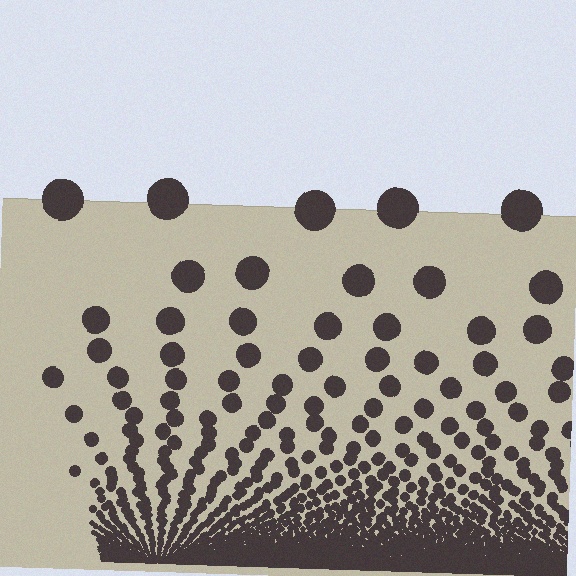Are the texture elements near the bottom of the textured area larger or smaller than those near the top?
Smaller. The gradient is inverted — elements near the bottom are smaller and denser.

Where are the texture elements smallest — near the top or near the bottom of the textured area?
Near the bottom.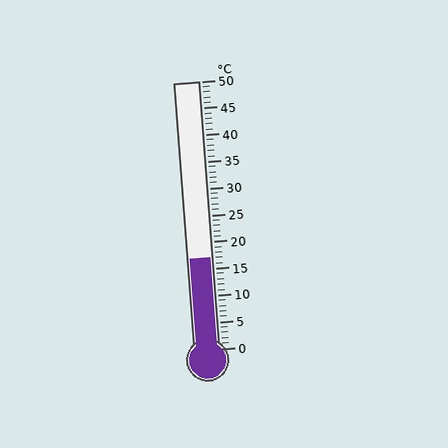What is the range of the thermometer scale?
The thermometer scale ranges from 0°C to 50°C.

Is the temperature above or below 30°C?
The temperature is below 30°C.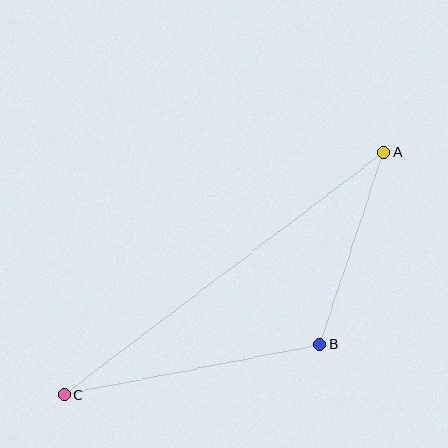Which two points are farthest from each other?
Points A and C are farthest from each other.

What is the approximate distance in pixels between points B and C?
The distance between B and C is approximately 261 pixels.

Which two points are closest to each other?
Points A and B are closest to each other.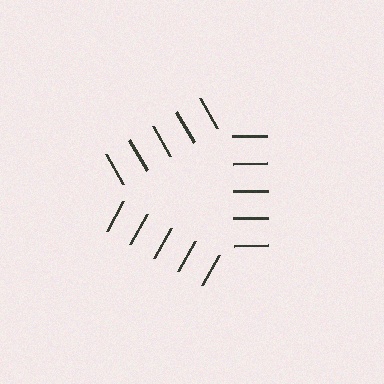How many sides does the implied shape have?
3 sides — the line-ends trace a triangle.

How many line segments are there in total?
15 — 5 along each of the 3 edges.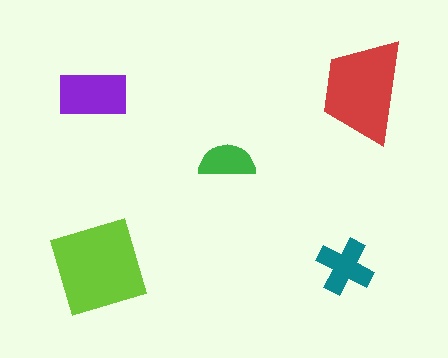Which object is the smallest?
The green semicircle.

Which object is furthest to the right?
The red trapezoid is rightmost.